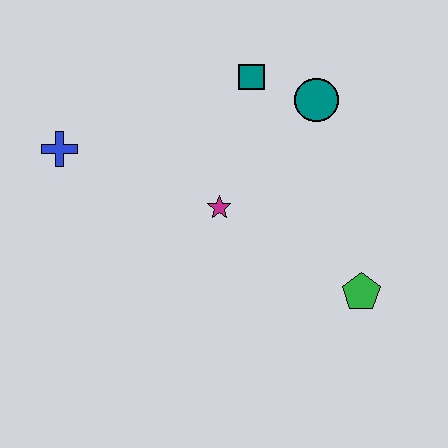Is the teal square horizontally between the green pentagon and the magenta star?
Yes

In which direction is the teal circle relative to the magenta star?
The teal circle is above the magenta star.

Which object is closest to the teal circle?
The teal square is closest to the teal circle.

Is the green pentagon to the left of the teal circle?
No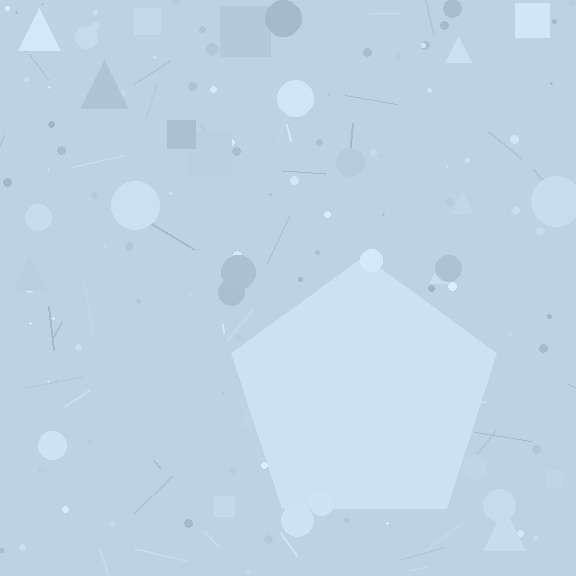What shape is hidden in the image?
A pentagon is hidden in the image.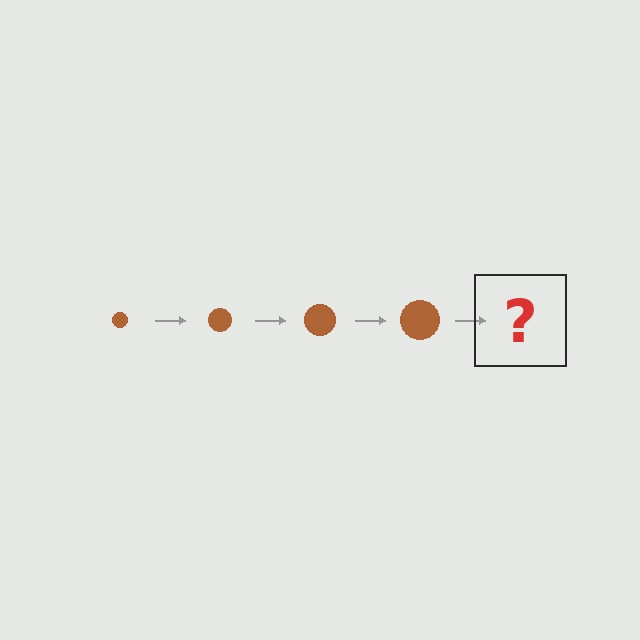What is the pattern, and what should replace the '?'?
The pattern is that the circle gets progressively larger each step. The '?' should be a brown circle, larger than the previous one.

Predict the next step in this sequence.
The next step is a brown circle, larger than the previous one.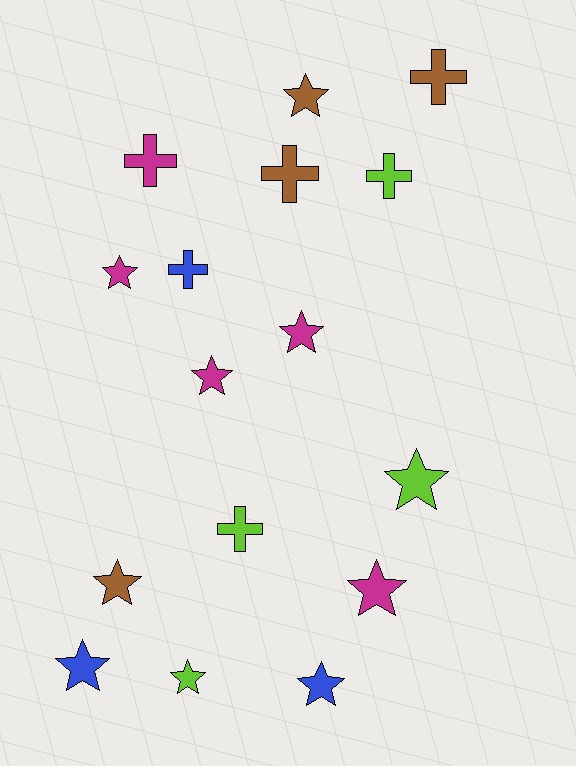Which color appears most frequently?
Magenta, with 5 objects.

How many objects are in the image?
There are 16 objects.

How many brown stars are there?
There are 2 brown stars.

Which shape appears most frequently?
Star, with 10 objects.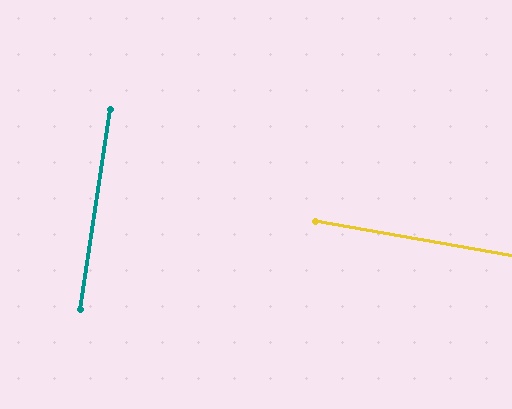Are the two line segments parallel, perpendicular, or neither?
Perpendicular — they meet at approximately 89°.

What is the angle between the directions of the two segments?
Approximately 89 degrees.